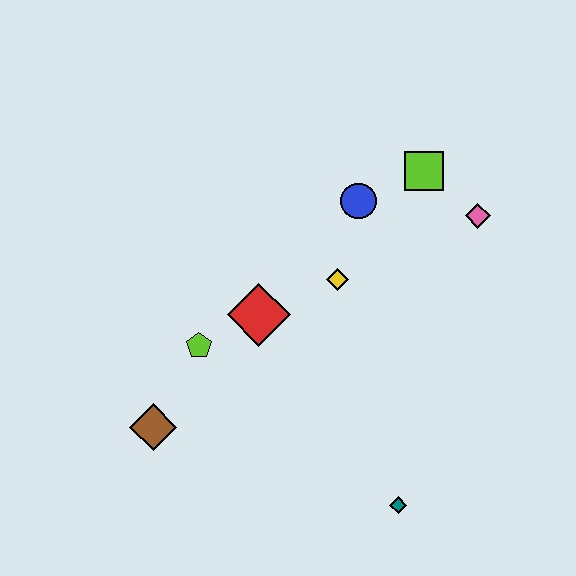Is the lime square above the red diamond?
Yes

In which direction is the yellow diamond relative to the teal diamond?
The yellow diamond is above the teal diamond.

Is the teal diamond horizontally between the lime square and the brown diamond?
Yes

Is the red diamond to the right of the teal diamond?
No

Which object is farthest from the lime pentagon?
The pink diamond is farthest from the lime pentagon.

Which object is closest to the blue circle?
The lime square is closest to the blue circle.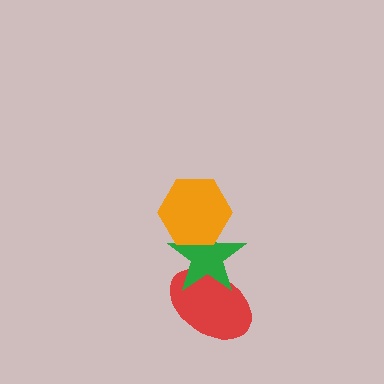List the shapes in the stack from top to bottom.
From top to bottom: the orange hexagon, the green star, the red ellipse.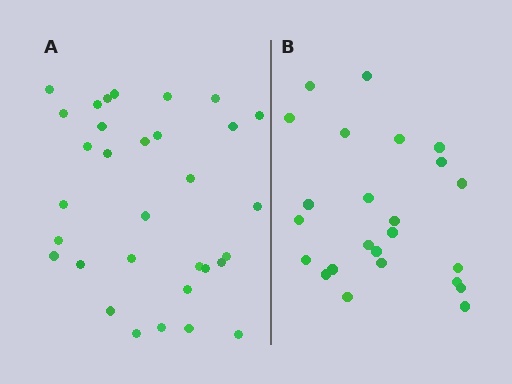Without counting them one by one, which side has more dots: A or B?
Region A (the left region) has more dots.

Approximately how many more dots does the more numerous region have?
Region A has roughly 8 or so more dots than region B.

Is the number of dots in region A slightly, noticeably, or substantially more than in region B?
Region A has noticeably more, but not dramatically so. The ratio is roughly 1.3 to 1.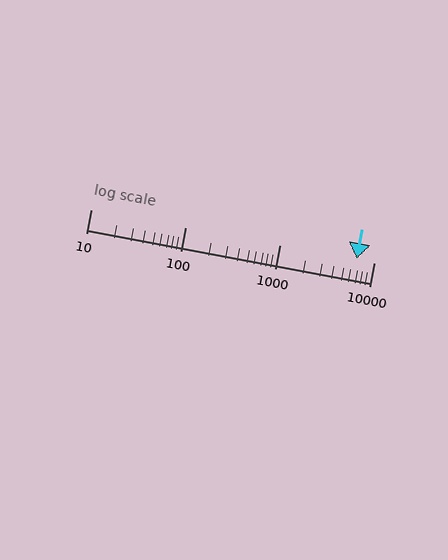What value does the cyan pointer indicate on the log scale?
The pointer indicates approximately 6600.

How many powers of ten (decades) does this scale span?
The scale spans 3 decades, from 10 to 10000.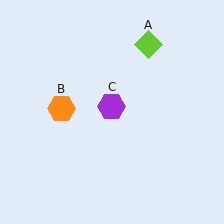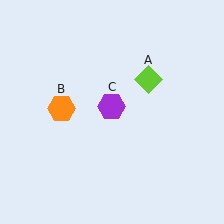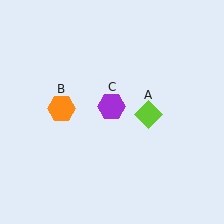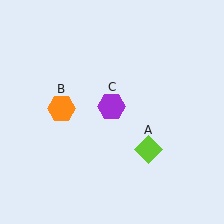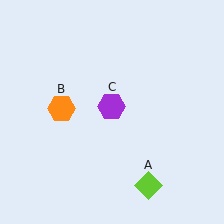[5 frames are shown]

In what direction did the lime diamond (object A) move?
The lime diamond (object A) moved down.